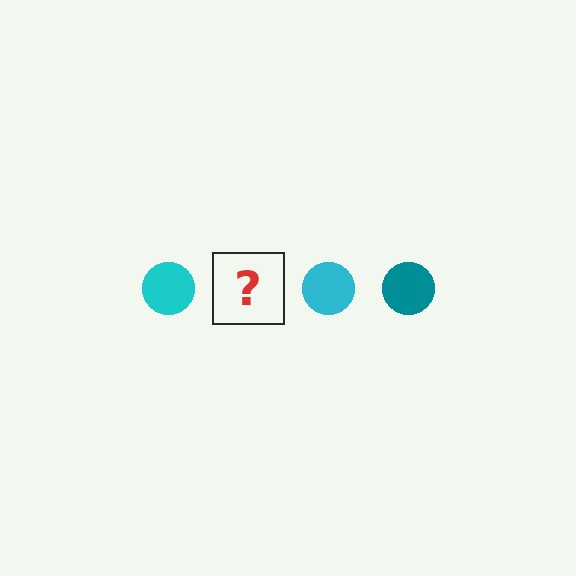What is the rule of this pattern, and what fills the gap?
The rule is that the pattern cycles through cyan, teal circles. The gap should be filled with a teal circle.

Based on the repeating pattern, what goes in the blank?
The blank should be a teal circle.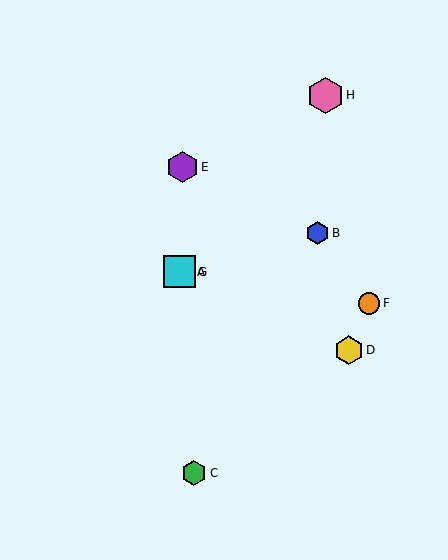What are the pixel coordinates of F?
Object F is at (369, 303).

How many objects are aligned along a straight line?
3 objects (A, D, G) are aligned along a straight line.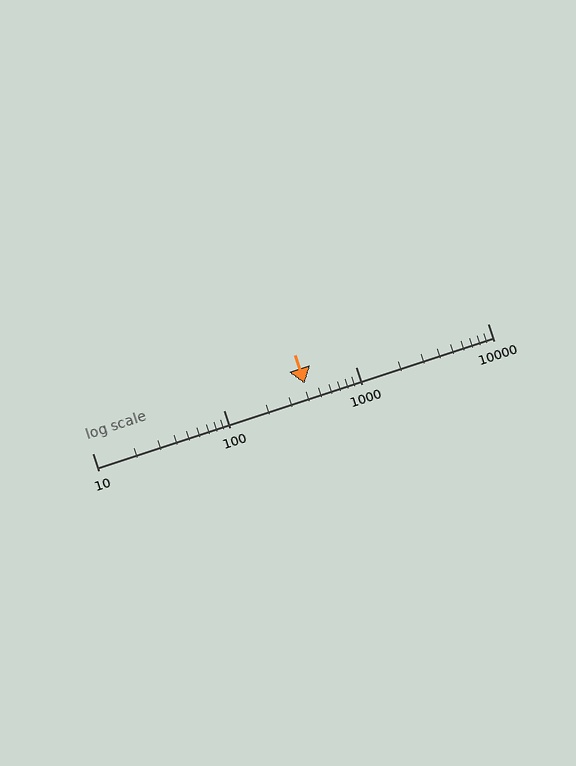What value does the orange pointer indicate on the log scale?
The pointer indicates approximately 410.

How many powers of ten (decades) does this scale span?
The scale spans 3 decades, from 10 to 10000.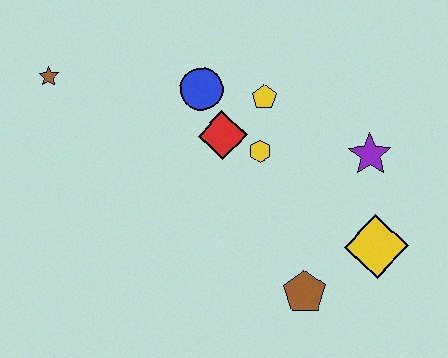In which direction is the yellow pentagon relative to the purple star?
The yellow pentagon is to the left of the purple star.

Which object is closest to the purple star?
The yellow diamond is closest to the purple star.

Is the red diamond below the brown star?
Yes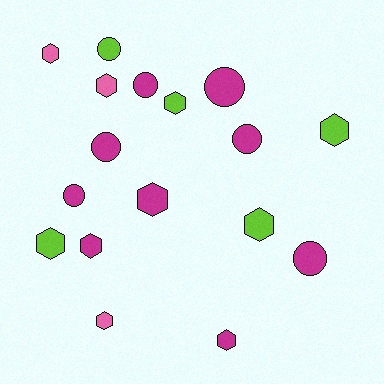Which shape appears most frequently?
Hexagon, with 10 objects.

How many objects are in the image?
There are 17 objects.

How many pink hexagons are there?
There are 3 pink hexagons.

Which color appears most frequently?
Magenta, with 9 objects.